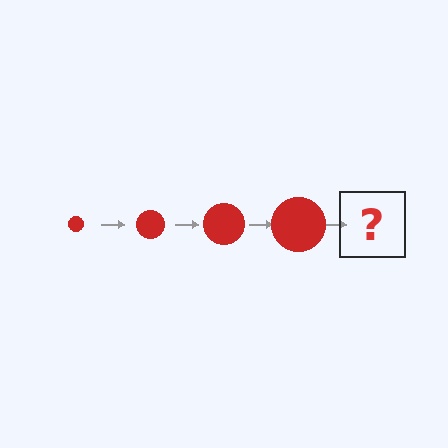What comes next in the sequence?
The next element should be a red circle, larger than the previous one.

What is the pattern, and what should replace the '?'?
The pattern is that the circle gets progressively larger each step. The '?' should be a red circle, larger than the previous one.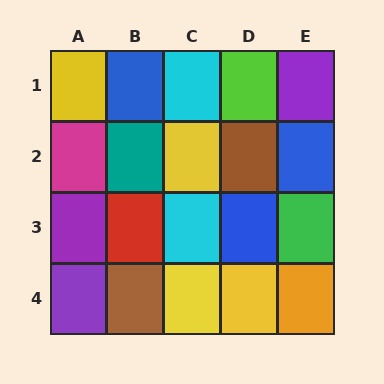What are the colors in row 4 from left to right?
Purple, brown, yellow, yellow, orange.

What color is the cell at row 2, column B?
Teal.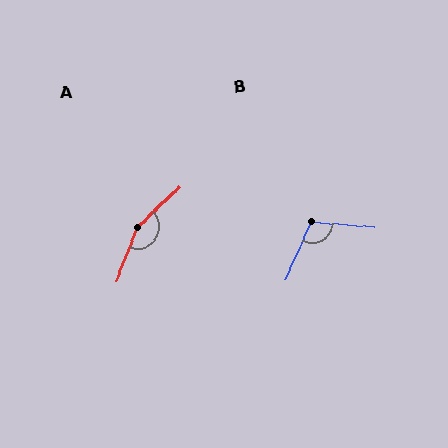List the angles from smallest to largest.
B (110°), A (154°).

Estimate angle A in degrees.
Approximately 154 degrees.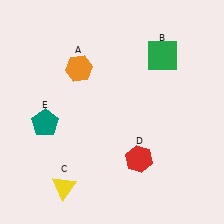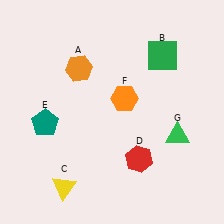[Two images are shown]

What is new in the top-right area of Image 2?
An orange hexagon (F) was added in the top-right area of Image 2.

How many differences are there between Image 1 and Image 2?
There are 2 differences between the two images.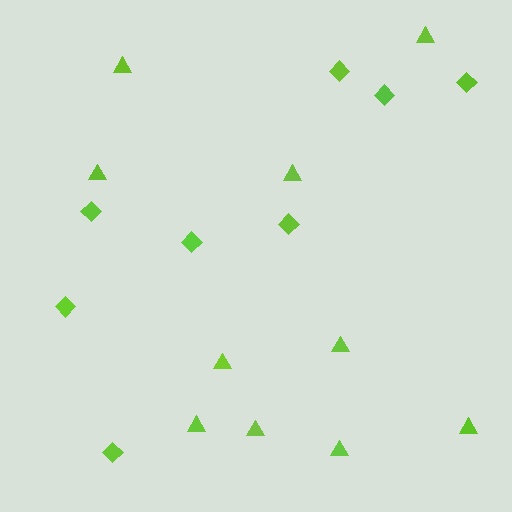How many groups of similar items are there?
There are 2 groups: one group of diamonds (8) and one group of triangles (10).